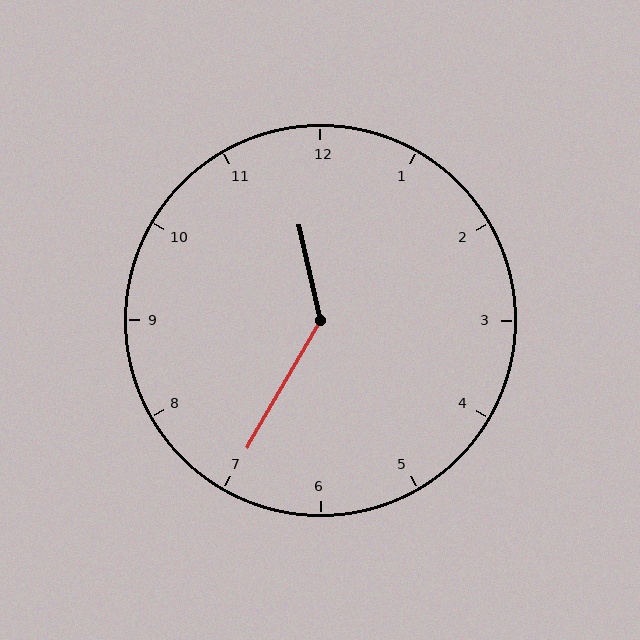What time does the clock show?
11:35.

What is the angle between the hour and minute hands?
Approximately 138 degrees.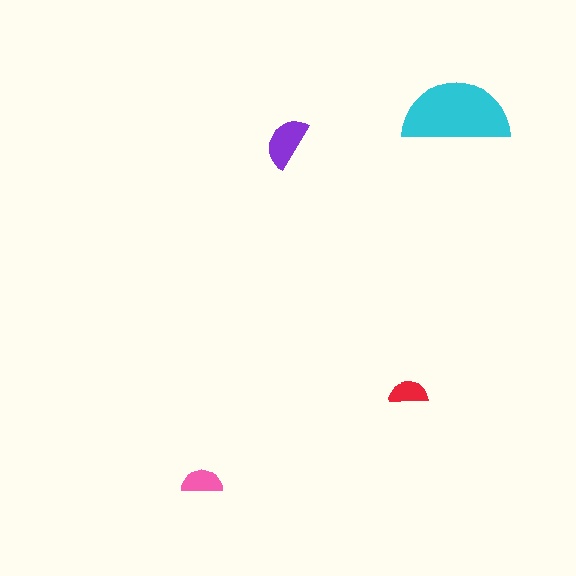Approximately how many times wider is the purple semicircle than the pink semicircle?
About 1.5 times wider.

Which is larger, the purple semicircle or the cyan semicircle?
The cyan one.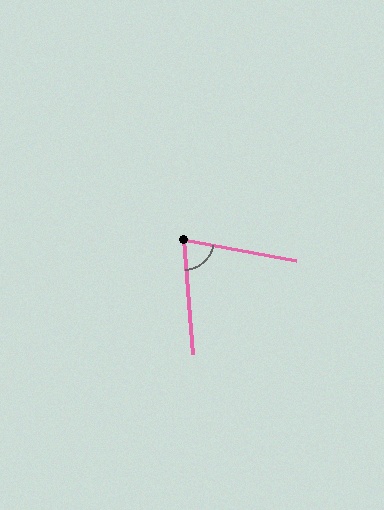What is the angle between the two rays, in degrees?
Approximately 75 degrees.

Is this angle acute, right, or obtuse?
It is acute.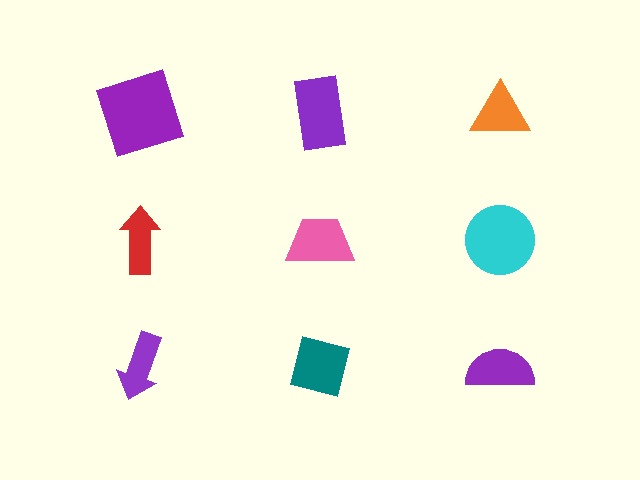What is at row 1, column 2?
A purple rectangle.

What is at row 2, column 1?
A red arrow.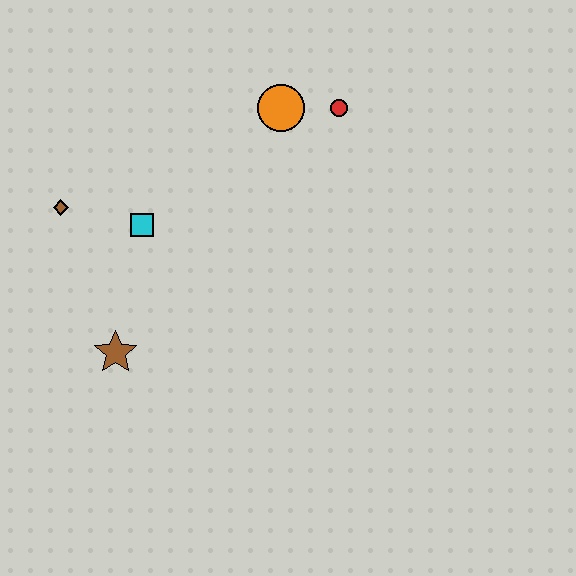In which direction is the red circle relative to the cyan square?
The red circle is to the right of the cyan square.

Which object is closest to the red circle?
The orange circle is closest to the red circle.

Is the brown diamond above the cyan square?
Yes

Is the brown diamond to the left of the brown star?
Yes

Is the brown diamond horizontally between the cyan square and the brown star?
No